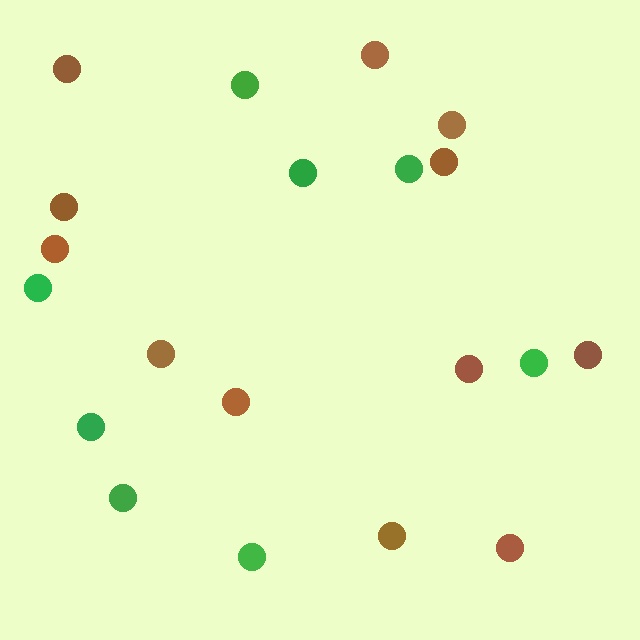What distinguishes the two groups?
There are 2 groups: one group of brown circles (12) and one group of green circles (8).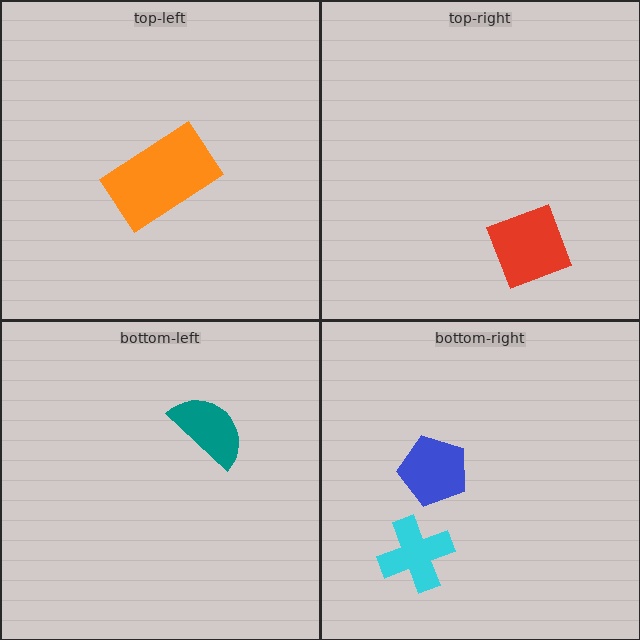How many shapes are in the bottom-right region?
2.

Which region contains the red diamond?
The top-right region.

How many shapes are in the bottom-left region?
1.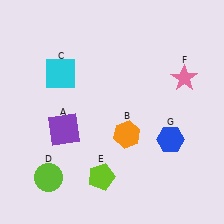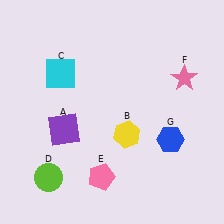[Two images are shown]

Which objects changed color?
B changed from orange to yellow. E changed from lime to pink.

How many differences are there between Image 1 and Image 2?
There are 2 differences between the two images.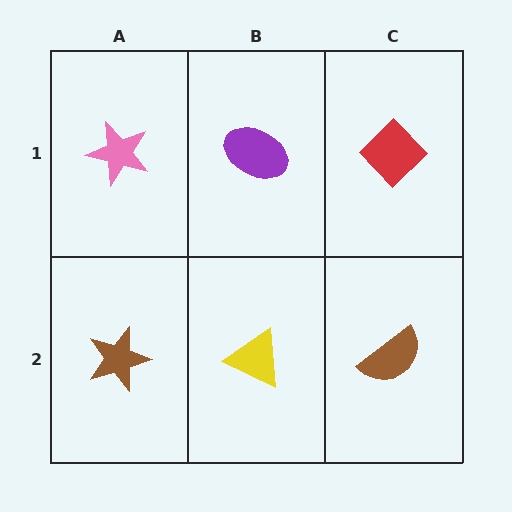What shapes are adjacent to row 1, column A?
A brown star (row 2, column A), a purple ellipse (row 1, column B).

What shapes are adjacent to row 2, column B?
A purple ellipse (row 1, column B), a brown star (row 2, column A), a brown semicircle (row 2, column C).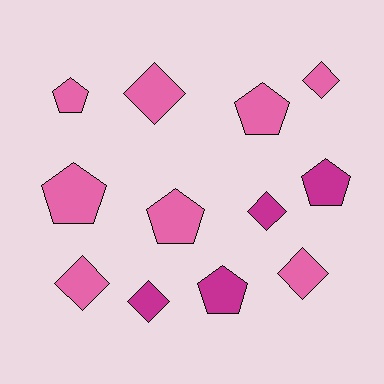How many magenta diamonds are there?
There are 2 magenta diamonds.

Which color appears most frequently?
Pink, with 8 objects.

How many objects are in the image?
There are 12 objects.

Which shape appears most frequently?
Diamond, with 6 objects.